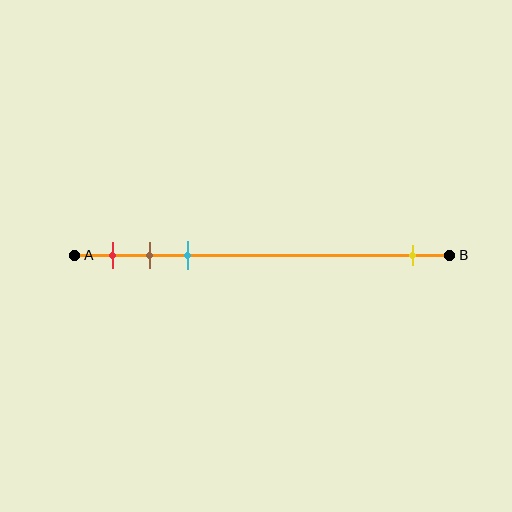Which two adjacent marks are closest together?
The brown and cyan marks are the closest adjacent pair.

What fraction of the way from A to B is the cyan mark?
The cyan mark is approximately 30% (0.3) of the way from A to B.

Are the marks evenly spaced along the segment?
No, the marks are not evenly spaced.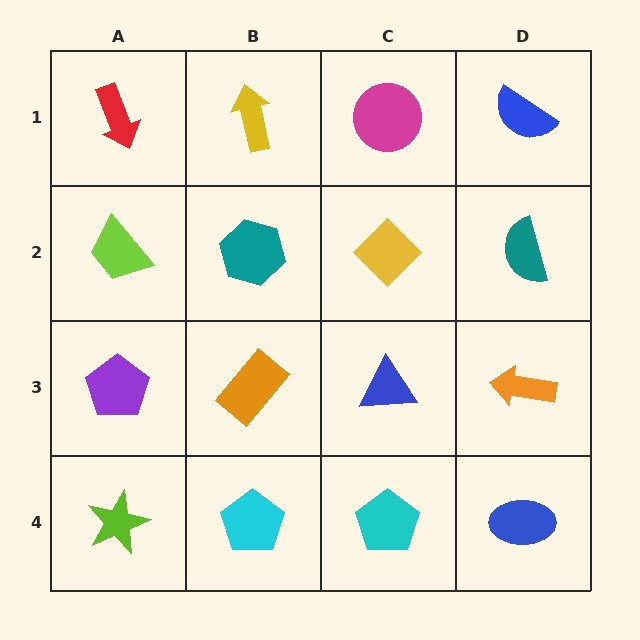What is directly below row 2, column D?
An orange arrow.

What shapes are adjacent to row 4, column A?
A purple pentagon (row 3, column A), a cyan pentagon (row 4, column B).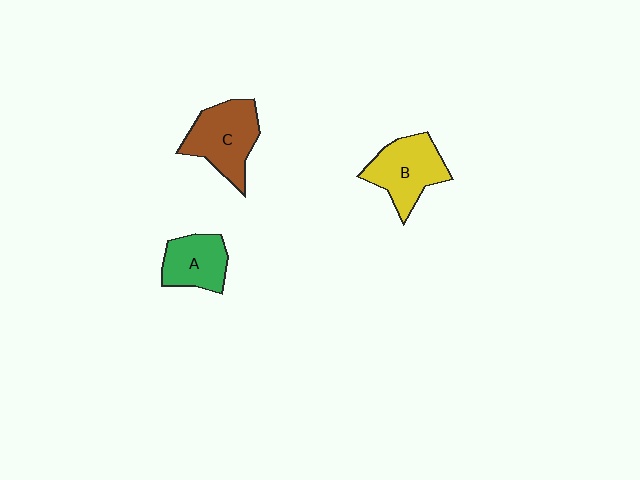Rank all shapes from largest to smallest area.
From largest to smallest: C (brown), B (yellow), A (green).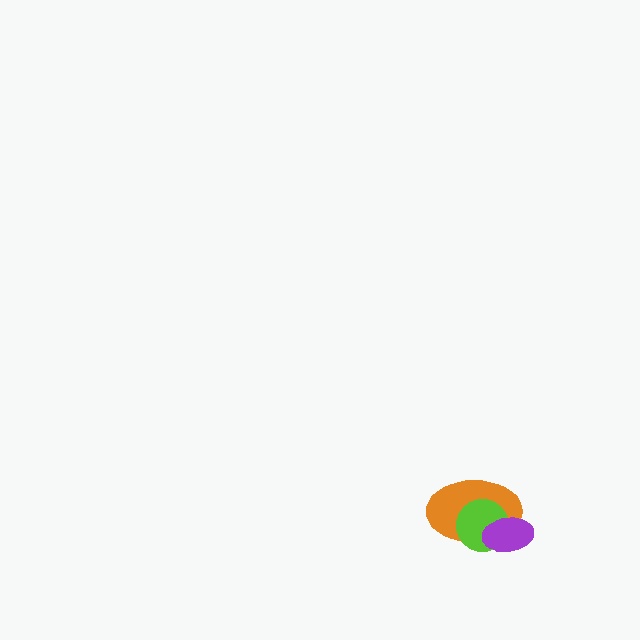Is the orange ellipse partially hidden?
Yes, it is partially covered by another shape.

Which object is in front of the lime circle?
The purple ellipse is in front of the lime circle.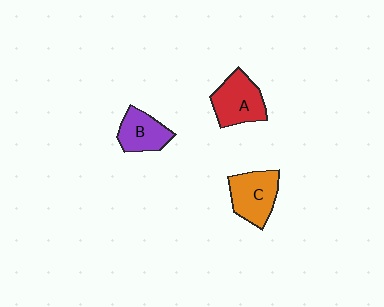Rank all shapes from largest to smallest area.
From largest to smallest: A (red), C (orange), B (purple).